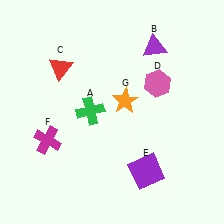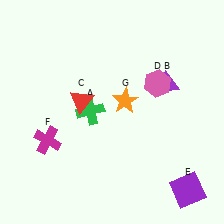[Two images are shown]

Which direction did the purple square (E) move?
The purple square (E) moved right.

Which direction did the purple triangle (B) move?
The purple triangle (B) moved down.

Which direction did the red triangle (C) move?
The red triangle (C) moved down.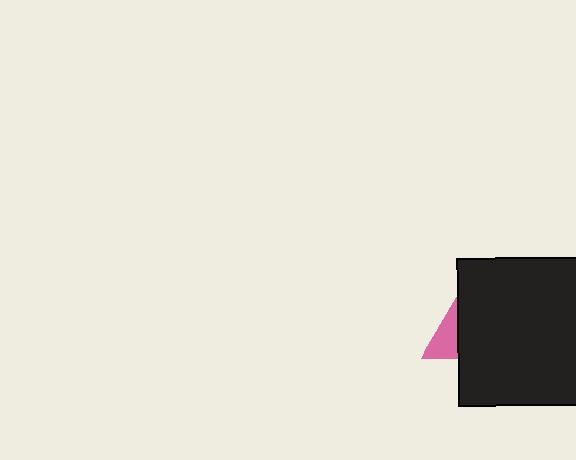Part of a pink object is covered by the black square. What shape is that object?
It is a triangle.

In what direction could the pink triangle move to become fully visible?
The pink triangle could move left. That would shift it out from behind the black square entirely.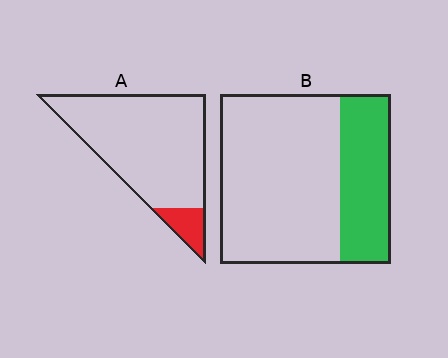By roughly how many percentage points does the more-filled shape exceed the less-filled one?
By roughly 20 percentage points (B over A).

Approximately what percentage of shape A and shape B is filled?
A is approximately 10% and B is approximately 30%.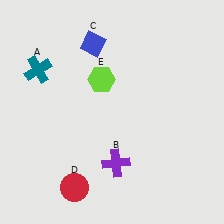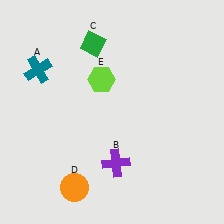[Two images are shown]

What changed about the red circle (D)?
In Image 1, D is red. In Image 2, it changed to orange.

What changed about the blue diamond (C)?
In Image 1, C is blue. In Image 2, it changed to green.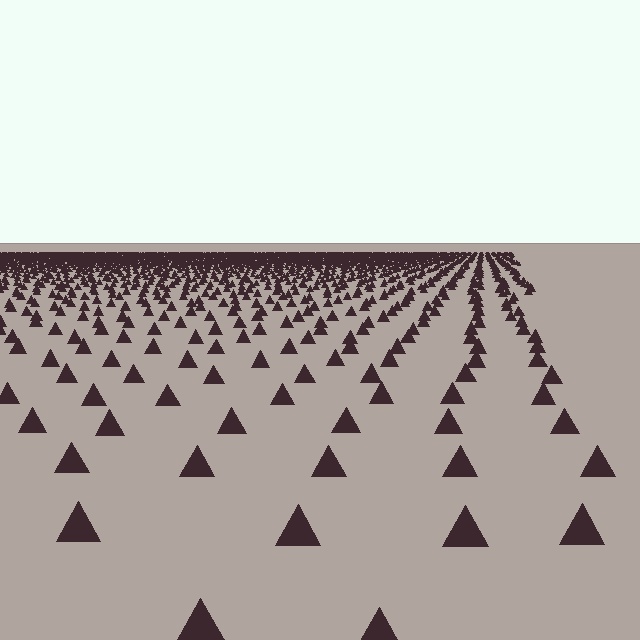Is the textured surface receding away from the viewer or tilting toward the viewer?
The surface is receding away from the viewer. Texture elements get smaller and denser toward the top.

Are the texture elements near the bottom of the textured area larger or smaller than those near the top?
Larger. Near the bottom, elements are closer to the viewer and appear at a bigger on-screen size.